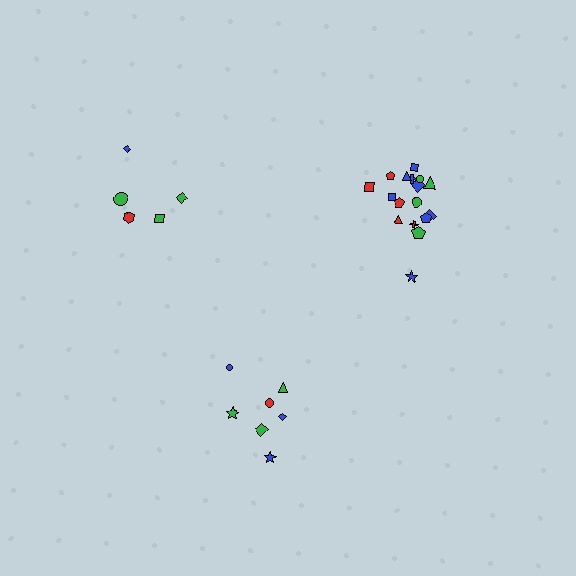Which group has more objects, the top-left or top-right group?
The top-right group.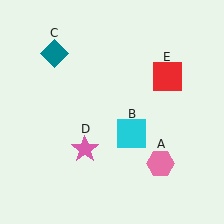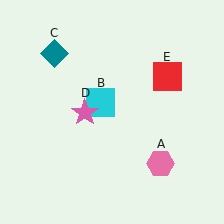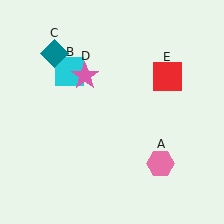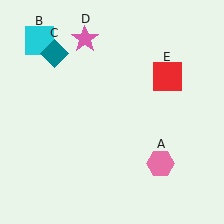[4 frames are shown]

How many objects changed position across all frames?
2 objects changed position: cyan square (object B), pink star (object D).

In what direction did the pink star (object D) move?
The pink star (object D) moved up.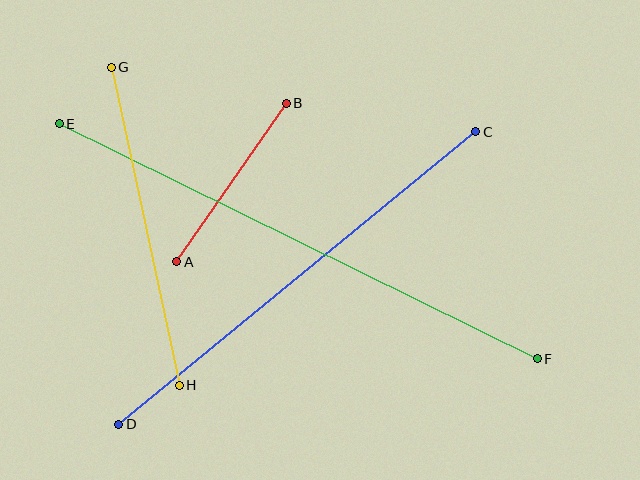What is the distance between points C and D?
The distance is approximately 462 pixels.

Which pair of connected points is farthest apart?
Points E and F are farthest apart.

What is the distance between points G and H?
The distance is approximately 325 pixels.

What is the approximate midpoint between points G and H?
The midpoint is at approximately (145, 226) pixels.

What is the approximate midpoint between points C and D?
The midpoint is at approximately (297, 278) pixels.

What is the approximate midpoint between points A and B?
The midpoint is at approximately (231, 182) pixels.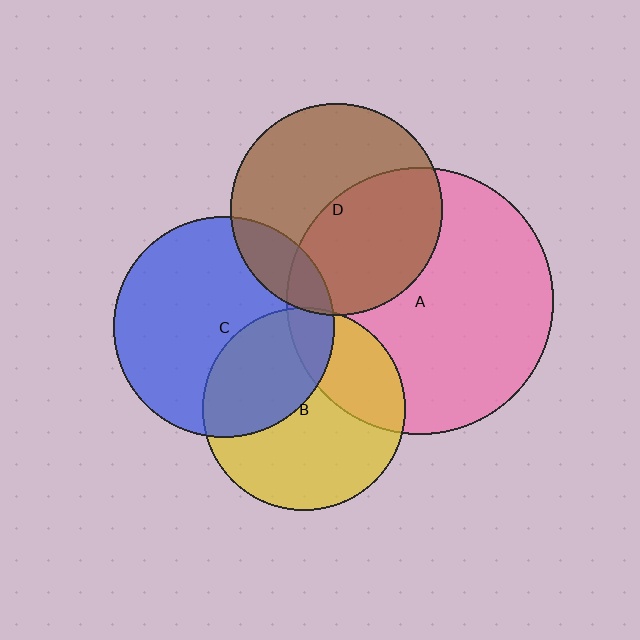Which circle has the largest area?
Circle A (pink).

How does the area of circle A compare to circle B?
Approximately 1.8 times.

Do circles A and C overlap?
Yes.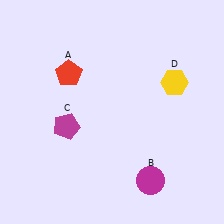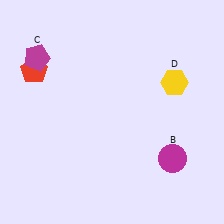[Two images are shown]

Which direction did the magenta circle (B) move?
The magenta circle (B) moved right.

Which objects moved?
The objects that moved are: the red pentagon (A), the magenta circle (B), the magenta pentagon (C).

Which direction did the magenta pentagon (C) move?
The magenta pentagon (C) moved up.